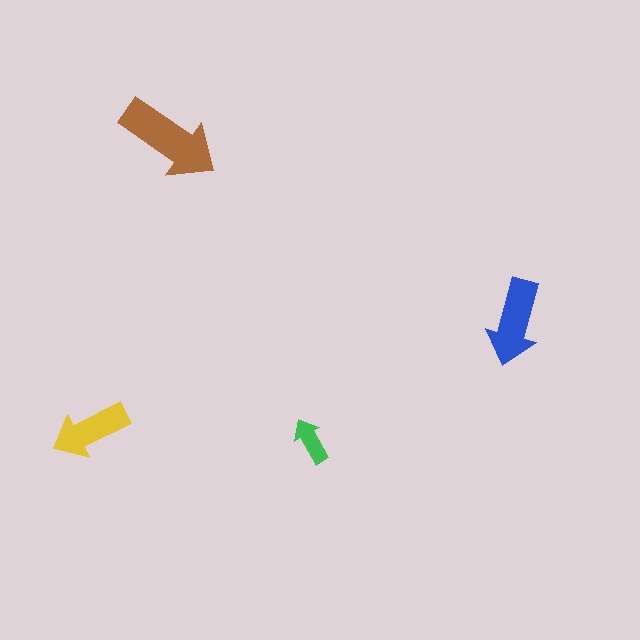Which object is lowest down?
The green arrow is bottommost.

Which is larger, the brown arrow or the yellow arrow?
The brown one.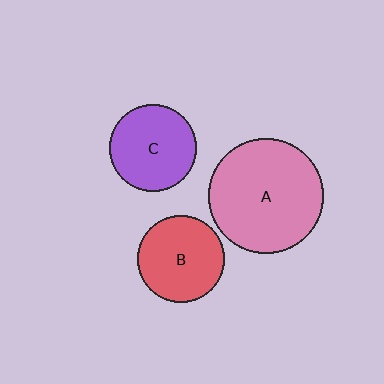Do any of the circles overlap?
No, none of the circles overlap.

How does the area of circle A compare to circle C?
Approximately 1.8 times.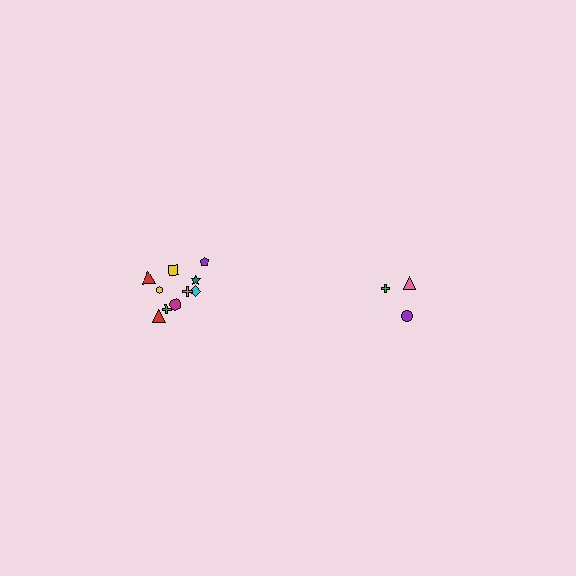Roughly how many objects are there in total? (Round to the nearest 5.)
Roughly 15 objects in total.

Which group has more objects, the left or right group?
The left group.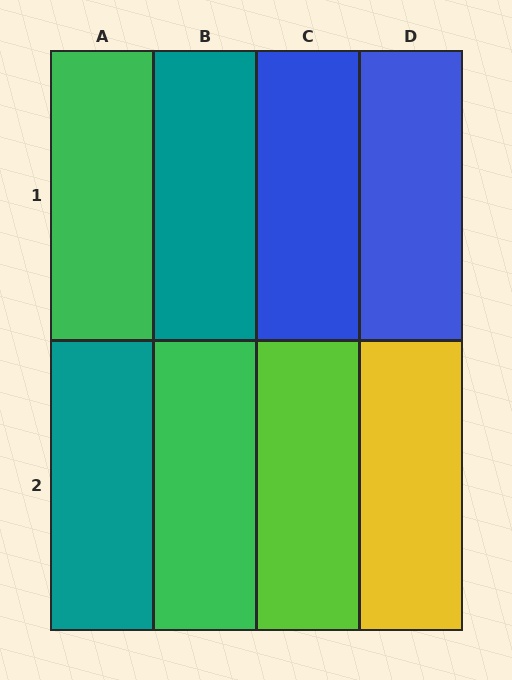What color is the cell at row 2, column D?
Yellow.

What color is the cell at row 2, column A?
Teal.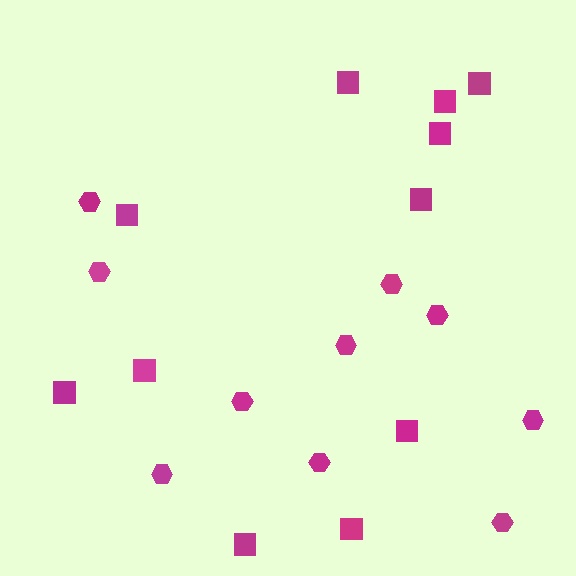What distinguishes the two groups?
There are 2 groups: one group of hexagons (10) and one group of squares (11).